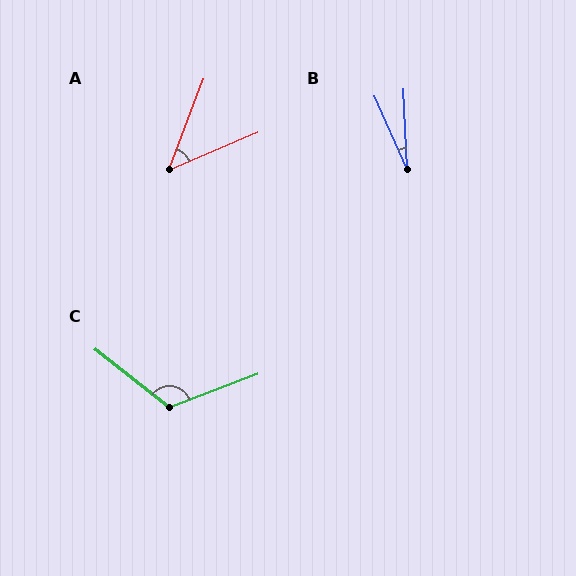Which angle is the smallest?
B, at approximately 22 degrees.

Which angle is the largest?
C, at approximately 121 degrees.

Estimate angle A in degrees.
Approximately 46 degrees.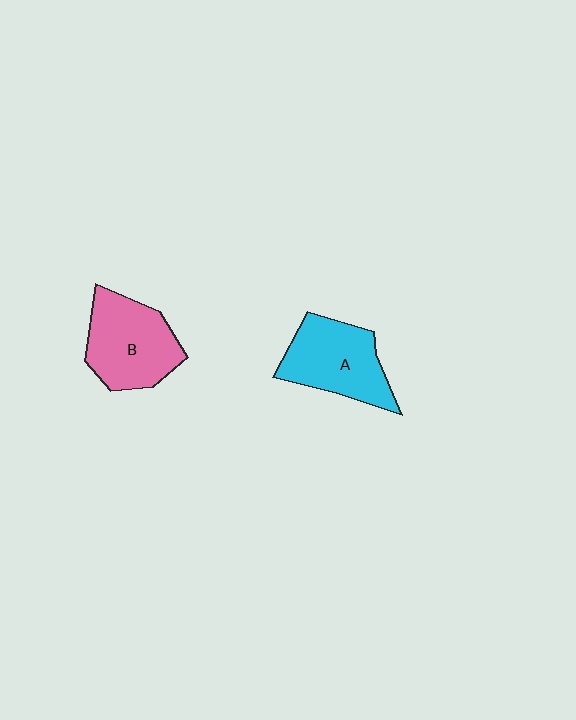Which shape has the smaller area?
Shape A (cyan).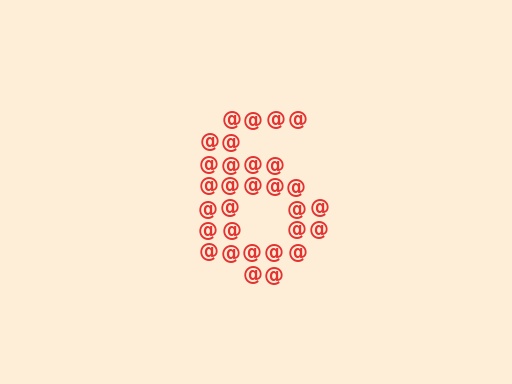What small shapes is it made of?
It is made of small at signs.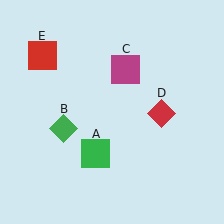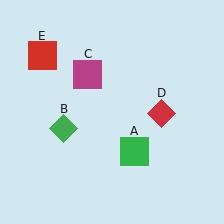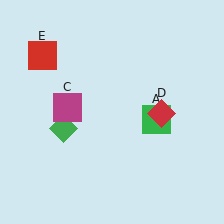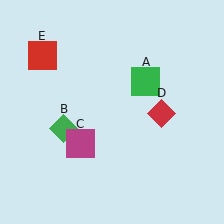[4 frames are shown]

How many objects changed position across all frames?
2 objects changed position: green square (object A), magenta square (object C).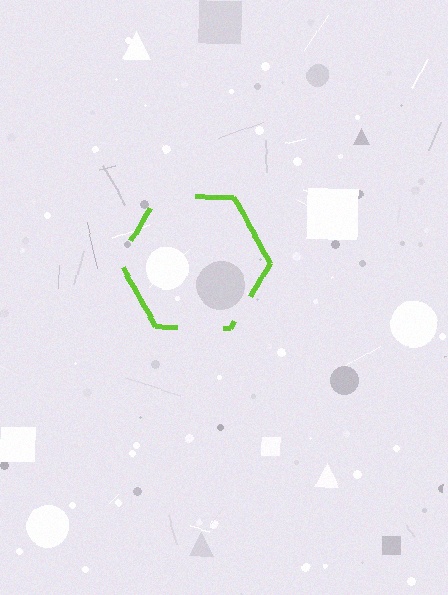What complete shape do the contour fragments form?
The contour fragments form a hexagon.